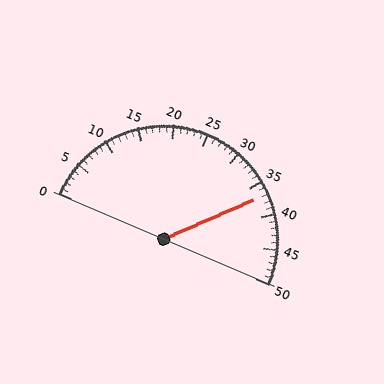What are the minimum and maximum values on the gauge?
The gauge ranges from 0 to 50.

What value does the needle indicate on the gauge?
The needle indicates approximately 37.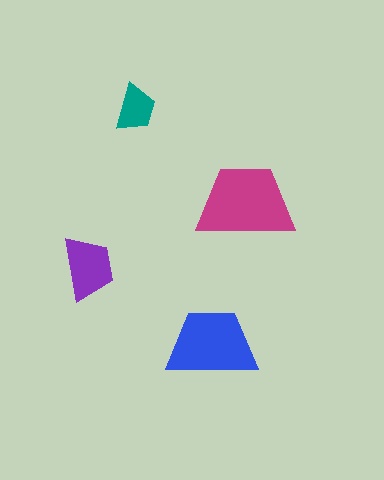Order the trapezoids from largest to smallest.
the magenta one, the blue one, the purple one, the teal one.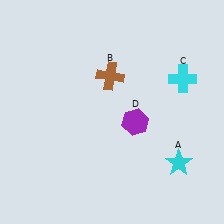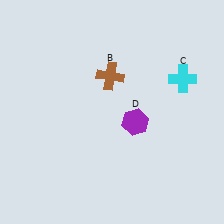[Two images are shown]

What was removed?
The cyan star (A) was removed in Image 2.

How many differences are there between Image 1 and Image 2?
There is 1 difference between the two images.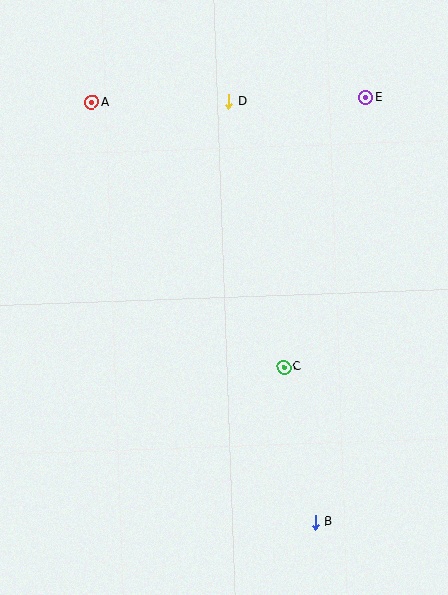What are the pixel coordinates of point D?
Point D is at (229, 101).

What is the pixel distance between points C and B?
The distance between C and B is 158 pixels.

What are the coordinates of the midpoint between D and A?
The midpoint between D and A is at (160, 102).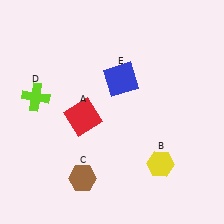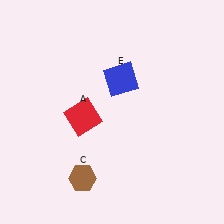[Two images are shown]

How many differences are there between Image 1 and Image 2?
There are 2 differences between the two images.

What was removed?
The yellow hexagon (B), the lime cross (D) were removed in Image 2.